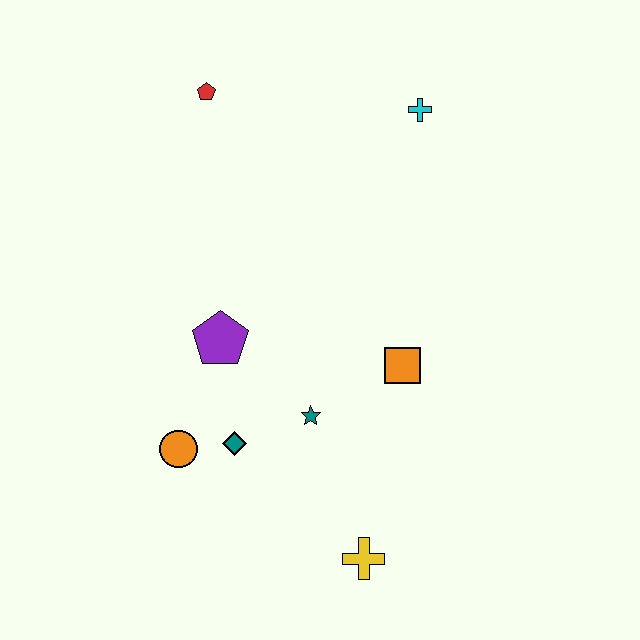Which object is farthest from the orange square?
The red pentagon is farthest from the orange square.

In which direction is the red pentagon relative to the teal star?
The red pentagon is above the teal star.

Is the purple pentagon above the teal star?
Yes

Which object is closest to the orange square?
The teal star is closest to the orange square.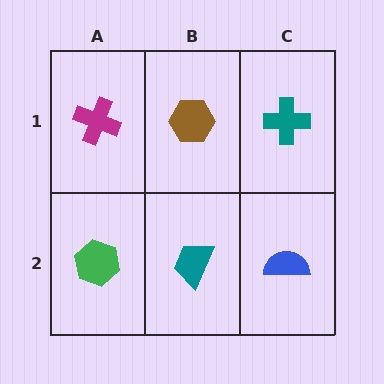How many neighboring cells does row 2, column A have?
2.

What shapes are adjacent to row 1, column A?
A green hexagon (row 2, column A), a brown hexagon (row 1, column B).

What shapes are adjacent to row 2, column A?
A magenta cross (row 1, column A), a teal trapezoid (row 2, column B).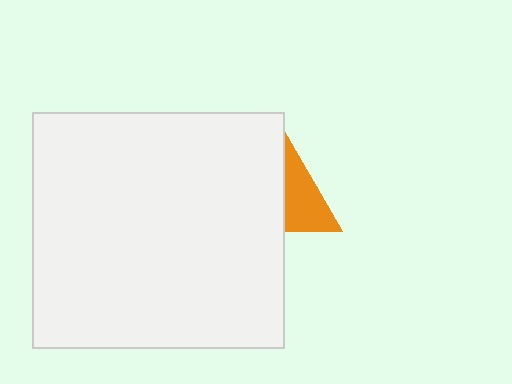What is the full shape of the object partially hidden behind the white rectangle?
The partially hidden object is an orange triangle.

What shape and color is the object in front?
The object in front is a white rectangle.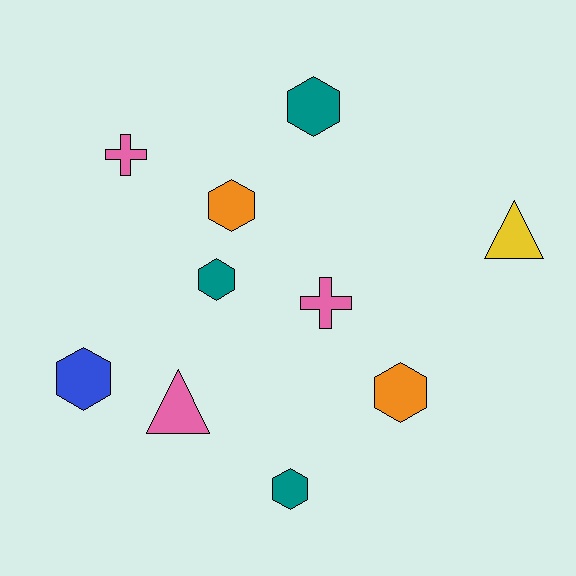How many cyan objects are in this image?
There are no cyan objects.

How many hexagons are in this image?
There are 6 hexagons.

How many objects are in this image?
There are 10 objects.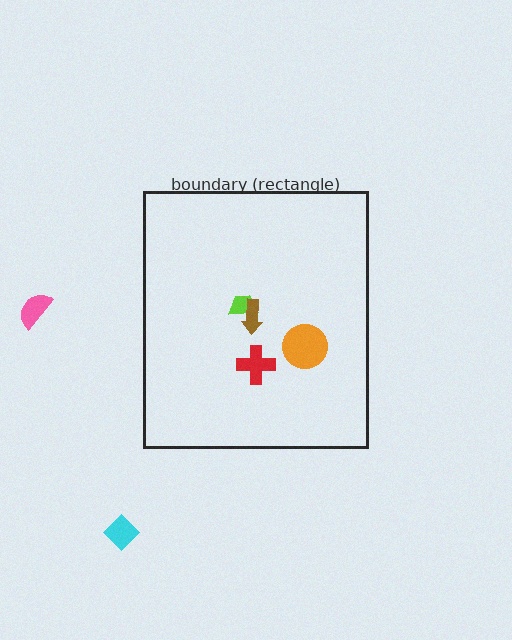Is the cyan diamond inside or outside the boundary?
Outside.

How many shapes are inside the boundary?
4 inside, 2 outside.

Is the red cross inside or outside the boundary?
Inside.